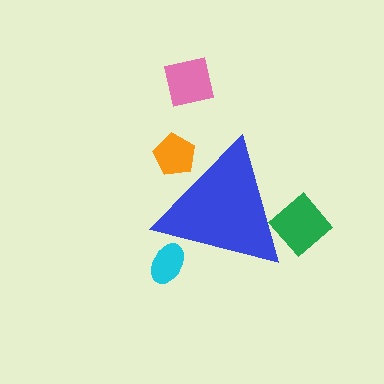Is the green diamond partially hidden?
Yes, the green diamond is partially hidden behind the blue triangle.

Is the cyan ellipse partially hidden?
Yes, the cyan ellipse is partially hidden behind the blue triangle.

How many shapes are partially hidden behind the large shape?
3 shapes are partially hidden.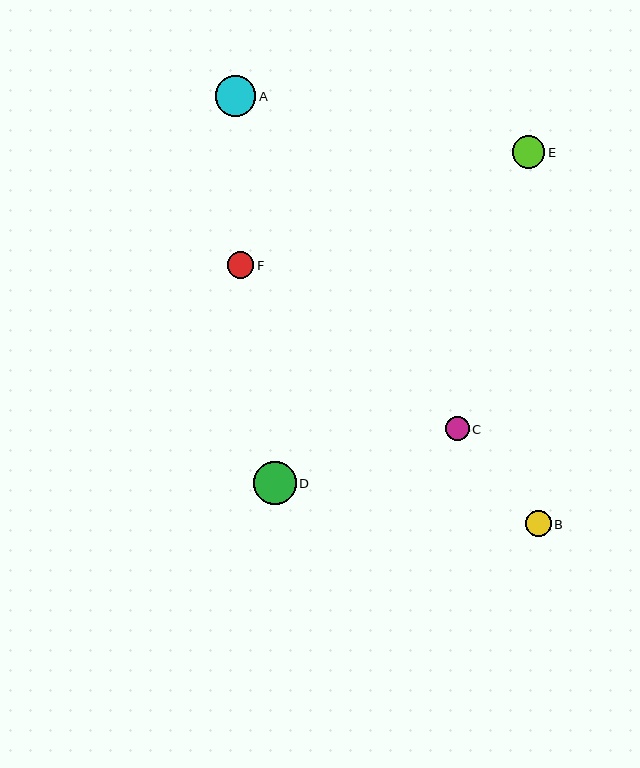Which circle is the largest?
Circle D is the largest with a size of approximately 43 pixels.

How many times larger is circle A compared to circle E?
Circle A is approximately 1.2 times the size of circle E.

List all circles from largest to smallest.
From largest to smallest: D, A, E, F, B, C.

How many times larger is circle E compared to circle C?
Circle E is approximately 1.3 times the size of circle C.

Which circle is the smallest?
Circle C is the smallest with a size of approximately 24 pixels.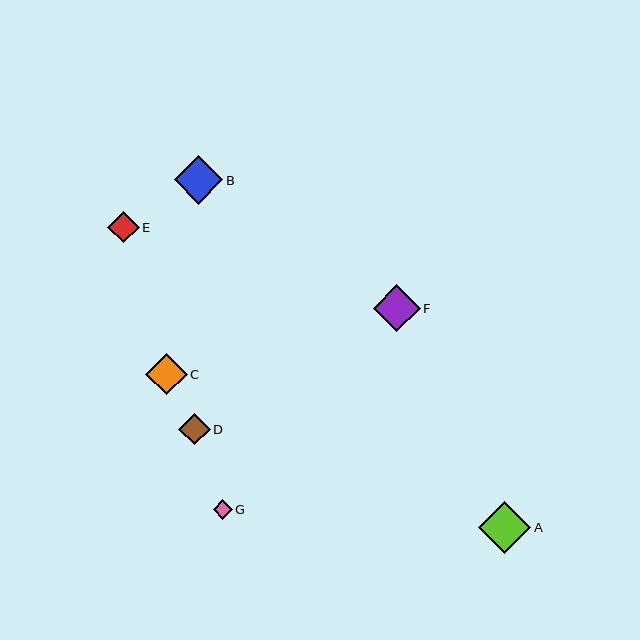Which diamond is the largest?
Diamond A is the largest with a size of approximately 52 pixels.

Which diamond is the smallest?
Diamond G is the smallest with a size of approximately 19 pixels.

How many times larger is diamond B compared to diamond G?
Diamond B is approximately 2.5 times the size of diamond G.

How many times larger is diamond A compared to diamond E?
Diamond A is approximately 1.7 times the size of diamond E.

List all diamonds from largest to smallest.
From largest to smallest: A, B, F, C, D, E, G.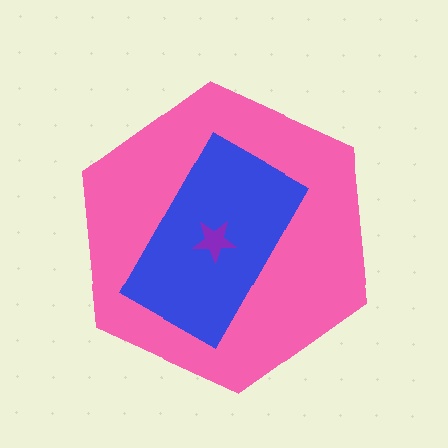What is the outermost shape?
The pink hexagon.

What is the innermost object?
The purple star.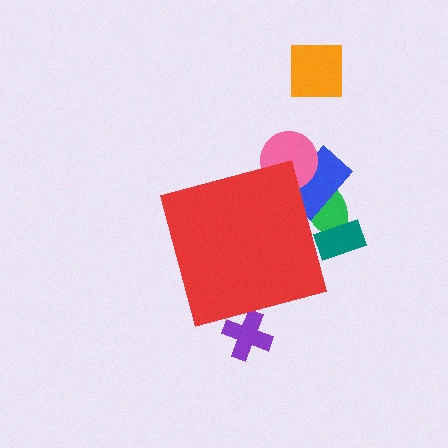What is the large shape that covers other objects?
A red square.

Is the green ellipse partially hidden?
Yes, the green ellipse is partially hidden behind the red square.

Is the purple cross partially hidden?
Yes, the purple cross is partially hidden behind the red square.